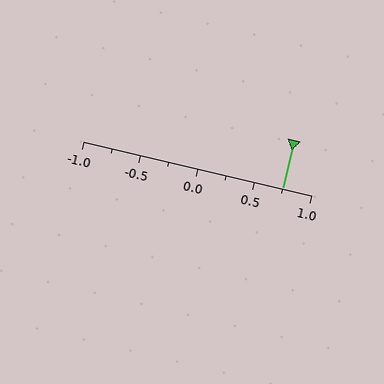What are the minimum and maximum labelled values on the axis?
The axis runs from -1.0 to 1.0.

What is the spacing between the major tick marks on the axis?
The major ticks are spaced 0.5 apart.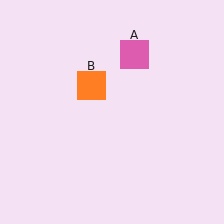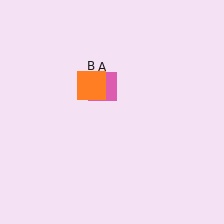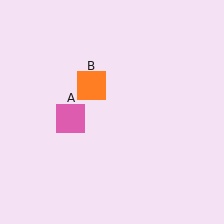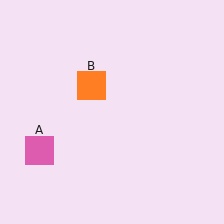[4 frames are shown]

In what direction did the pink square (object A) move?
The pink square (object A) moved down and to the left.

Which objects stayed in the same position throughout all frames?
Orange square (object B) remained stationary.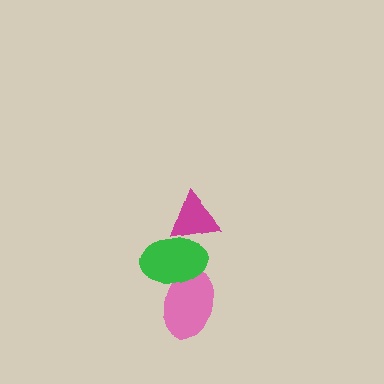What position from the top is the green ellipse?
The green ellipse is 2nd from the top.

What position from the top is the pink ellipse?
The pink ellipse is 3rd from the top.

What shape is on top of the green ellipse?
The magenta triangle is on top of the green ellipse.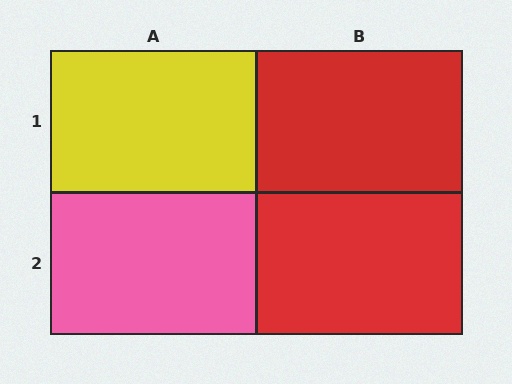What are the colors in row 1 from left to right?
Yellow, red.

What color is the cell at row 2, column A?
Pink.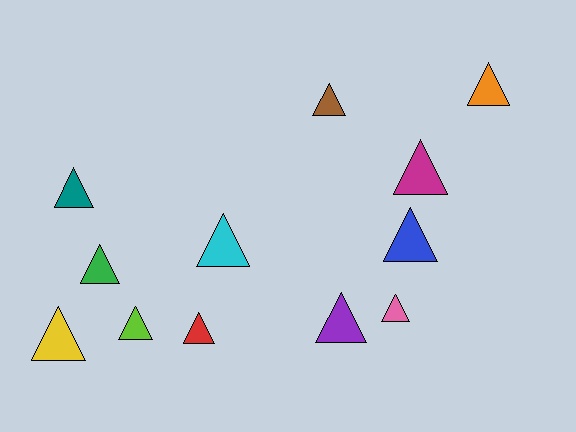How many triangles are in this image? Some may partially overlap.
There are 12 triangles.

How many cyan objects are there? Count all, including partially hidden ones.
There is 1 cyan object.